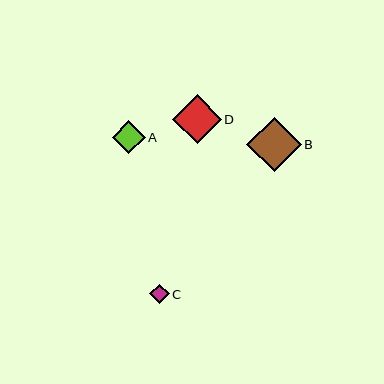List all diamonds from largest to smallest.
From largest to smallest: B, D, A, C.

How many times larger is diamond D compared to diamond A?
Diamond D is approximately 1.5 times the size of diamond A.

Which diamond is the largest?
Diamond B is the largest with a size of approximately 54 pixels.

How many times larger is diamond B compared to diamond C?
Diamond B is approximately 2.8 times the size of diamond C.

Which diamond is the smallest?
Diamond C is the smallest with a size of approximately 19 pixels.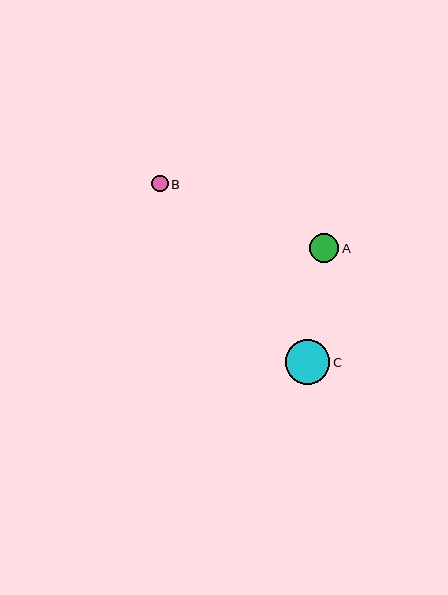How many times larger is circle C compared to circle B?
Circle C is approximately 2.7 times the size of circle B.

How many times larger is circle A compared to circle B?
Circle A is approximately 1.7 times the size of circle B.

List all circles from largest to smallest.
From largest to smallest: C, A, B.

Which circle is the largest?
Circle C is the largest with a size of approximately 45 pixels.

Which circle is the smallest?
Circle B is the smallest with a size of approximately 17 pixels.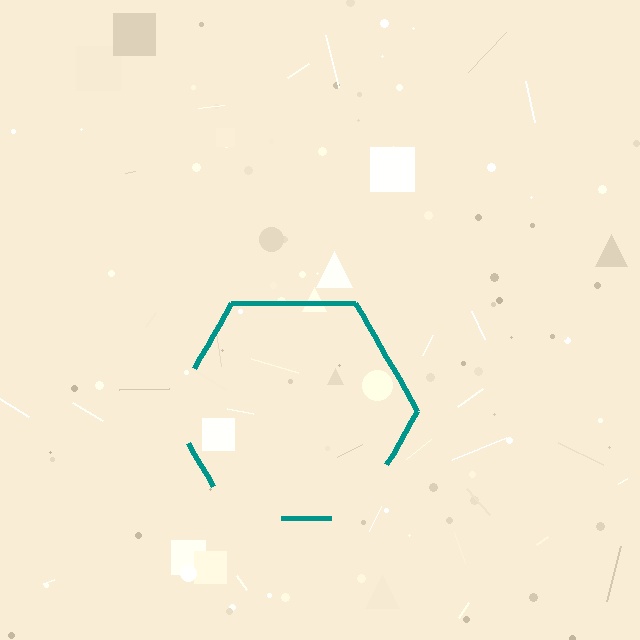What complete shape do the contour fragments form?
The contour fragments form a hexagon.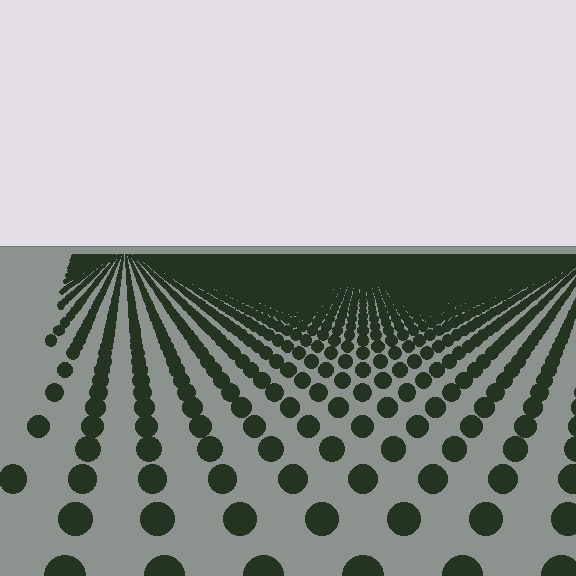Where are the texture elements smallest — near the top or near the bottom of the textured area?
Near the top.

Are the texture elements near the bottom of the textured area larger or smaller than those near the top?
Larger. Near the bottom, elements are closer to the viewer and appear at a bigger on-screen size.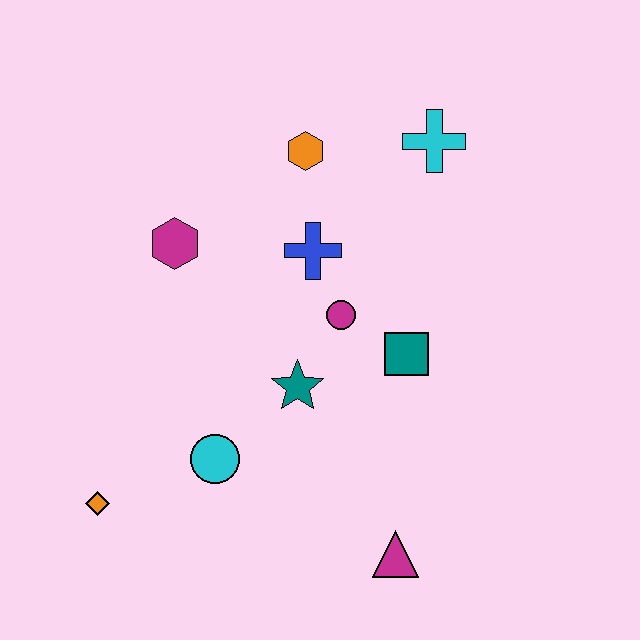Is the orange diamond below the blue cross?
Yes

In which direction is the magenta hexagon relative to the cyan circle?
The magenta hexagon is above the cyan circle.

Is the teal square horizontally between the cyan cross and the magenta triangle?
Yes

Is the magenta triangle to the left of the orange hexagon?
No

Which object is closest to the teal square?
The magenta circle is closest to the teal square.